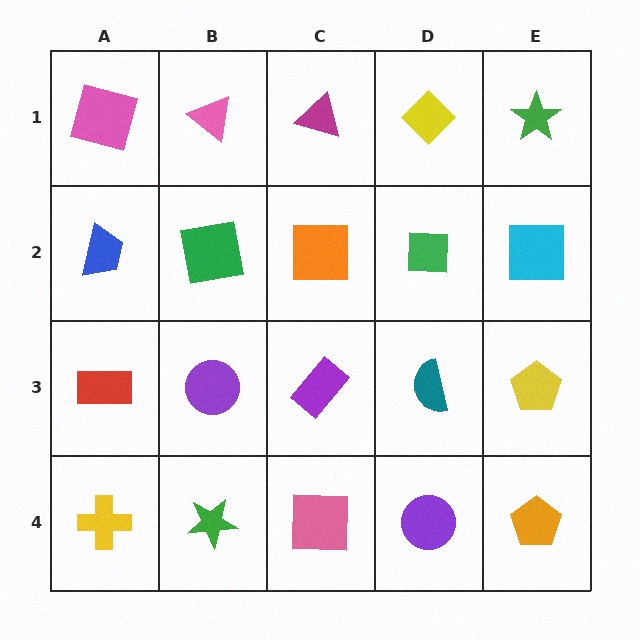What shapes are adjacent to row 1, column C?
An orange square (row 2, column C), a pink triangle (row 1, column B), a yellow diamond (row 1, column D).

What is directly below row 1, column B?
A green square.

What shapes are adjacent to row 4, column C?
A purple rectangle (row 3, column C), a green star (row 4, column B), a purple circle (row 4, column D).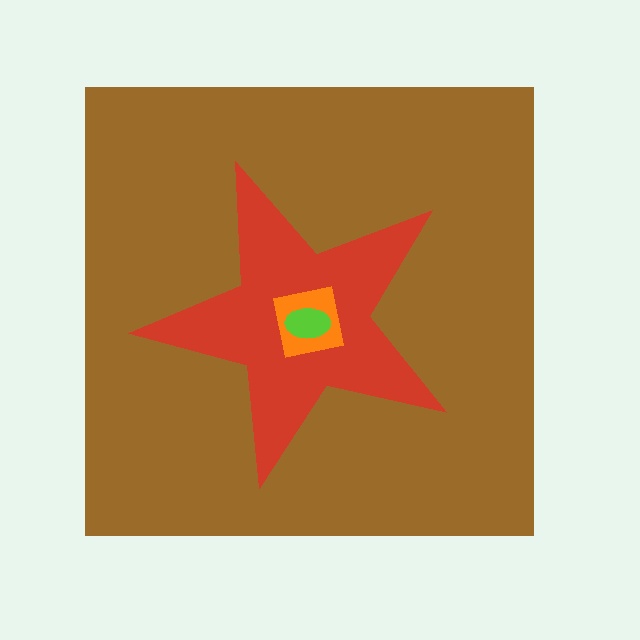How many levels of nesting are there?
4.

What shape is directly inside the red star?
The orange square.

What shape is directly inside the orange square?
The lime ellipse.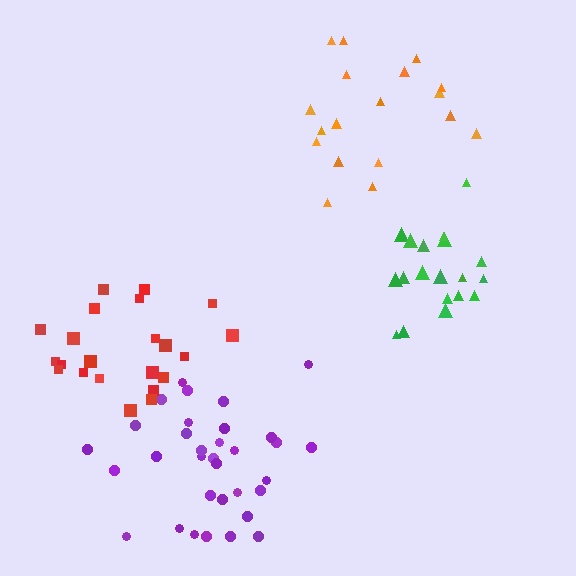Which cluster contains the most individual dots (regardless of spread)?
Purple (33).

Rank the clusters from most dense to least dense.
green, purple, red, orange.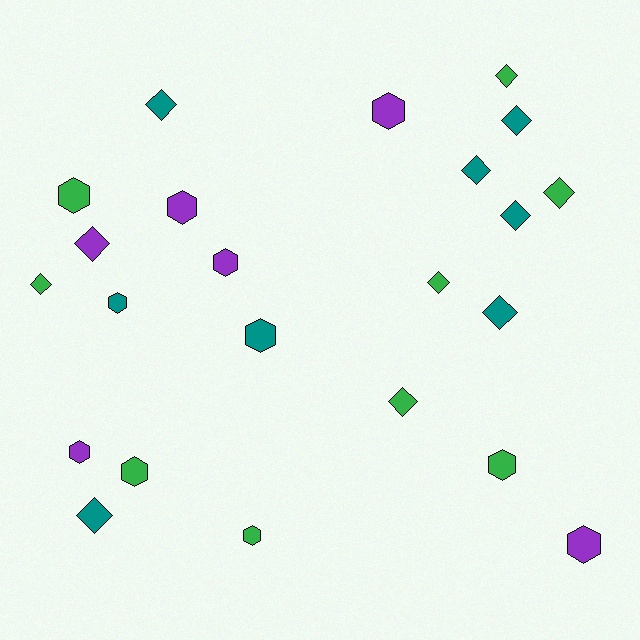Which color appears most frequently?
Green, with 9 objects.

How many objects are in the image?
There are 23 objects.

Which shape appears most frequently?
Diamond, with 12 objects.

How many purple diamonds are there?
There is 1 purple diamond.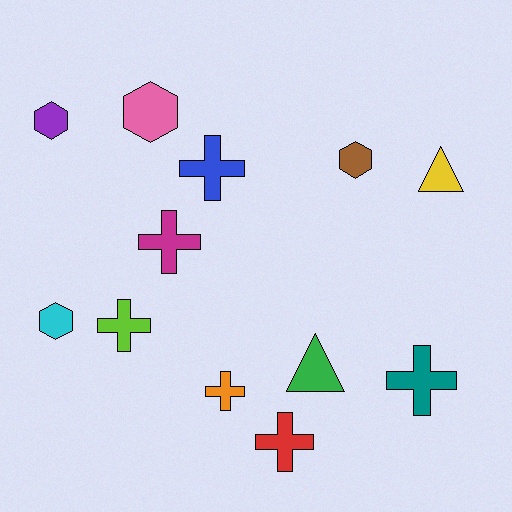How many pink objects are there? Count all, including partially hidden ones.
There is 1 pink object.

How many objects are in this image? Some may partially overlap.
There are 12 objects.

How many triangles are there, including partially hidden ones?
There are 2 triangles.